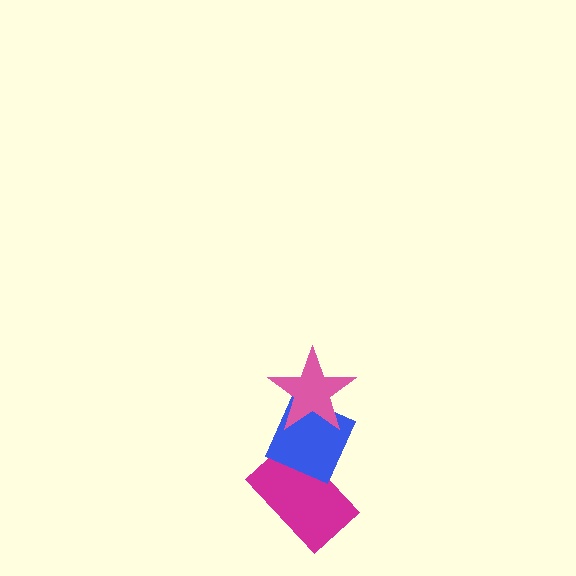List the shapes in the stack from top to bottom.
From top to bottom: the pink star, the blue diamond, the magenta rectangle.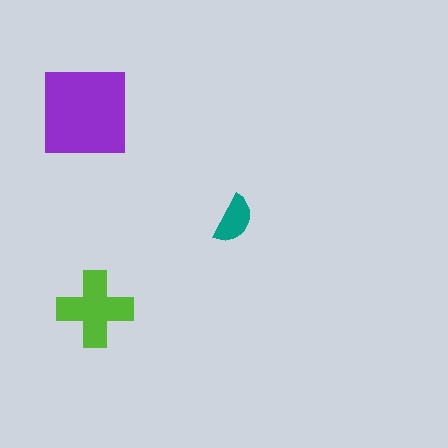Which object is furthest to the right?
The teal semicircle is rightmost.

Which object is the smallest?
The teal semicircle.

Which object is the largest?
The purple square.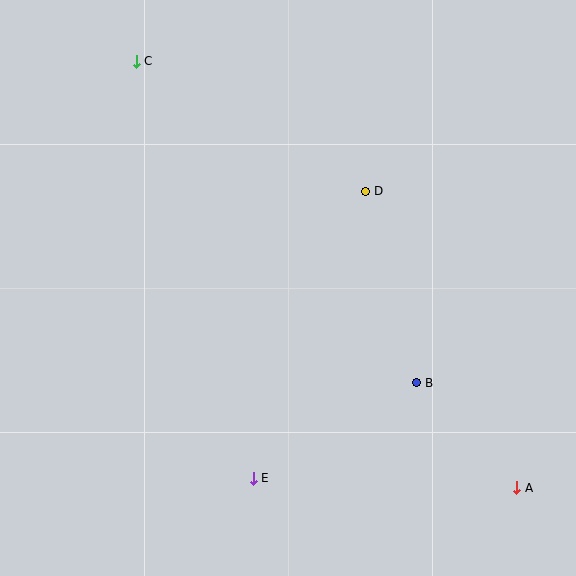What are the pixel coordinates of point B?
Point B is at (417, 383).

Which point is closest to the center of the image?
Point D at (366, 191) is closest to the center.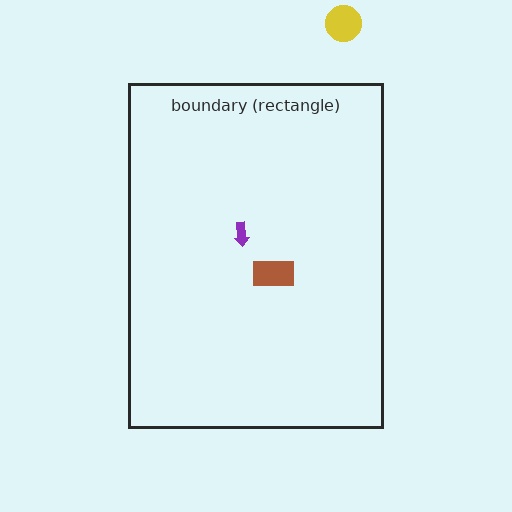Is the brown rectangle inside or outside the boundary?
Inside.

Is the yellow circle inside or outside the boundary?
Outside.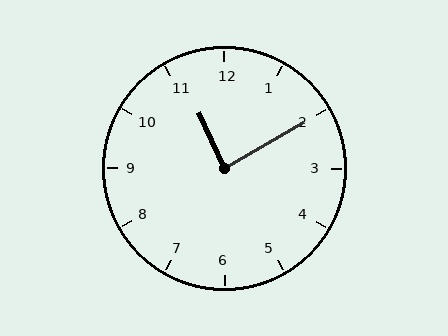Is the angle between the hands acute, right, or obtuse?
It is right.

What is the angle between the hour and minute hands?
Approximately 85 degrees.